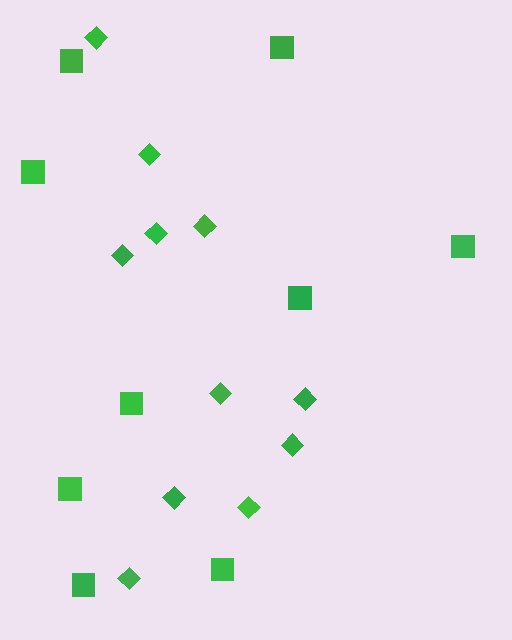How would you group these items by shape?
There are 2 groups: one group of diamonds (11) and one group of squares (9).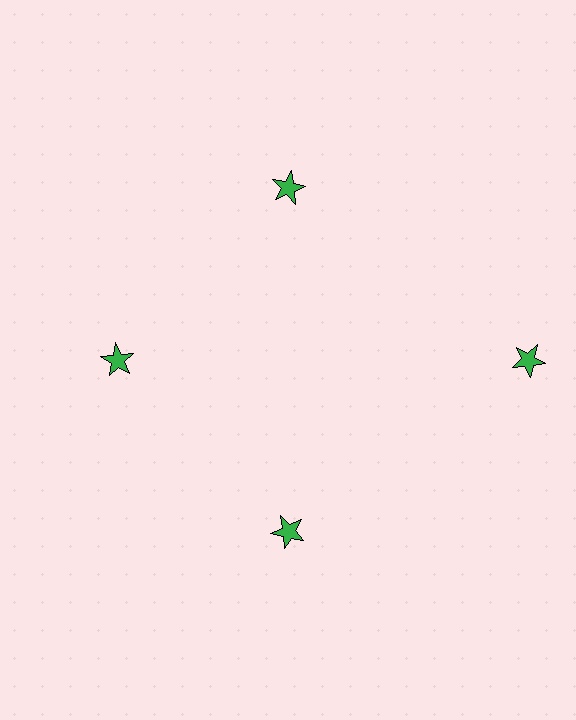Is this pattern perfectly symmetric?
No. The 4 green stars are arranged in a ring, but one element near the 3 o'clock position is pushed outward from the center, breaking the 4-fold rotational symmetry.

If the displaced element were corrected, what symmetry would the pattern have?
It would have 4-fold rotational symmetry — the pattern would map onto itself every 90 degrees.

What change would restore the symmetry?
The symmetry would be restored by moving it inward, back onto the ring so that all 4 stars sit at equal angles and equal distance from the center.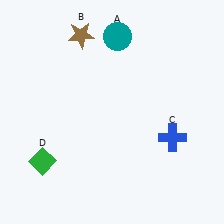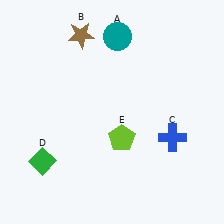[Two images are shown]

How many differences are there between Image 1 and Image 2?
There is 1 difference between the two images.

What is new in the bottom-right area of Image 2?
A lime pentagon (E) was added in the bottom-right area of Image 2.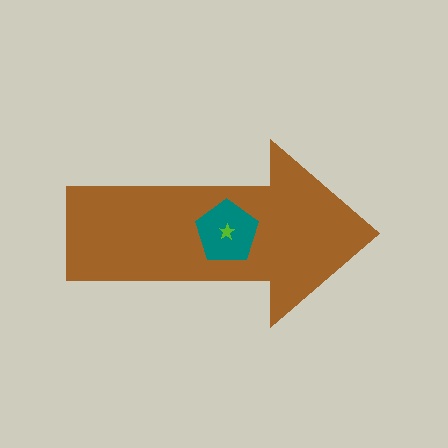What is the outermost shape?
The brown arrow.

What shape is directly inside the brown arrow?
The teal pentagon.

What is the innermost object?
The lime star.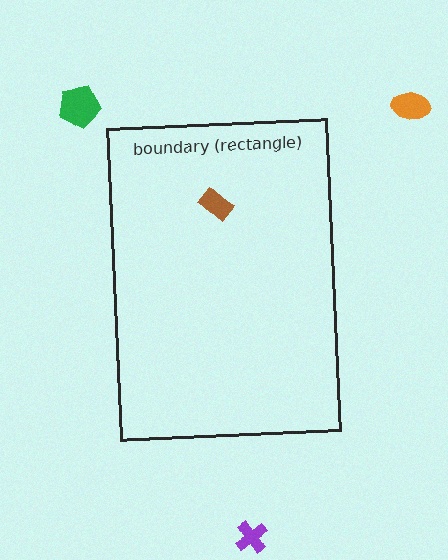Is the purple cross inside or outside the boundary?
Outside.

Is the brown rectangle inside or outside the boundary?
Inside.